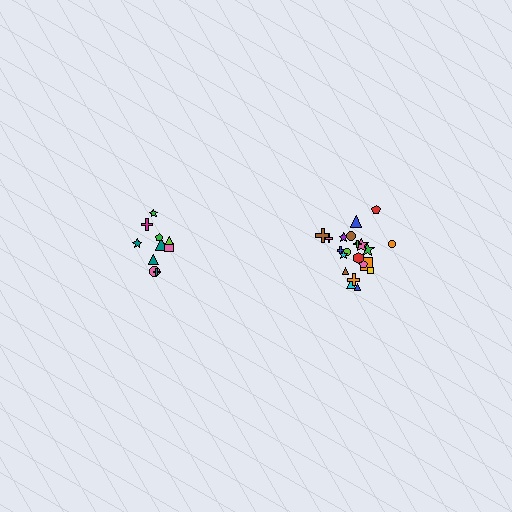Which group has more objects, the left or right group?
The right group.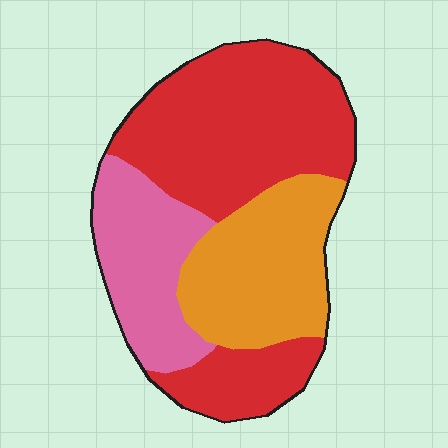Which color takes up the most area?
Red, at roughly 50%.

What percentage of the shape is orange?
Orange takes up between a quarter and a half of the shape.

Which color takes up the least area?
Pink, at roughly 20%.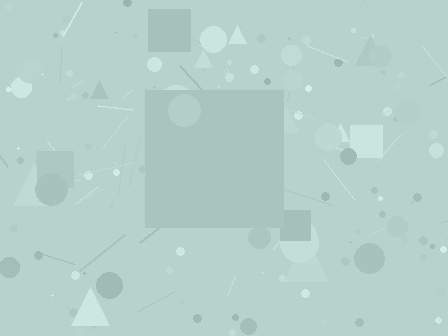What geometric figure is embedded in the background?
A square is embedded in the background.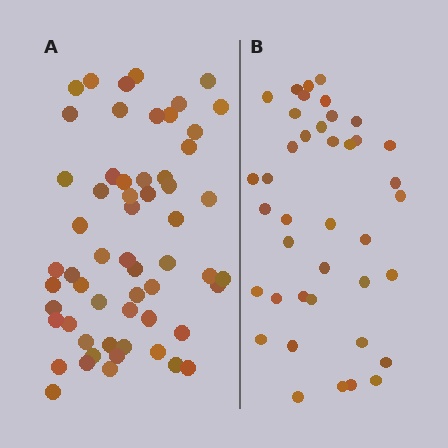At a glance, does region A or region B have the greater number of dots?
Region A (the left region) has more dots.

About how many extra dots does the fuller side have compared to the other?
Region A has approximately 20 more dots than region B.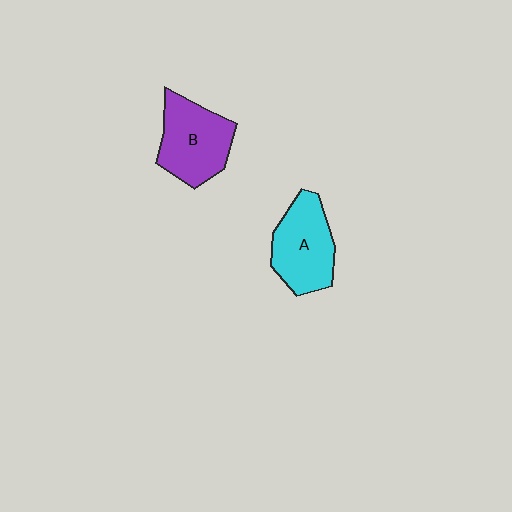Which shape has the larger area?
Shape B (purple).